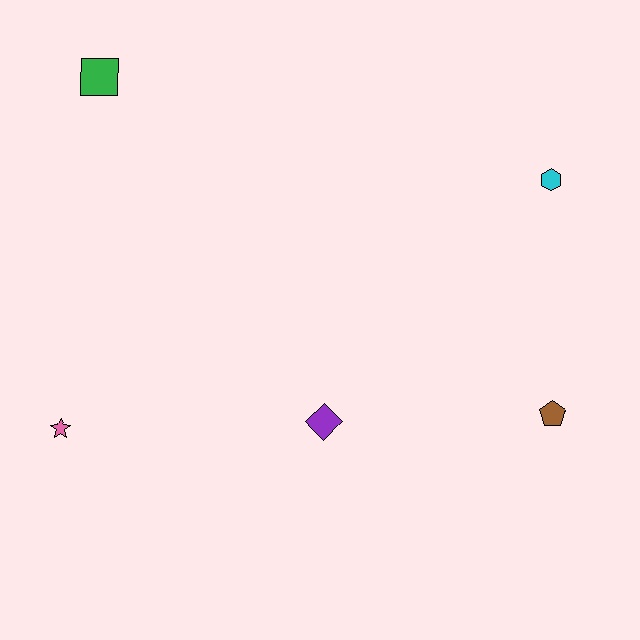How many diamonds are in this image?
There is 1 diamond.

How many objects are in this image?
There are 5 objects.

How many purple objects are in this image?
There is 1 purple object.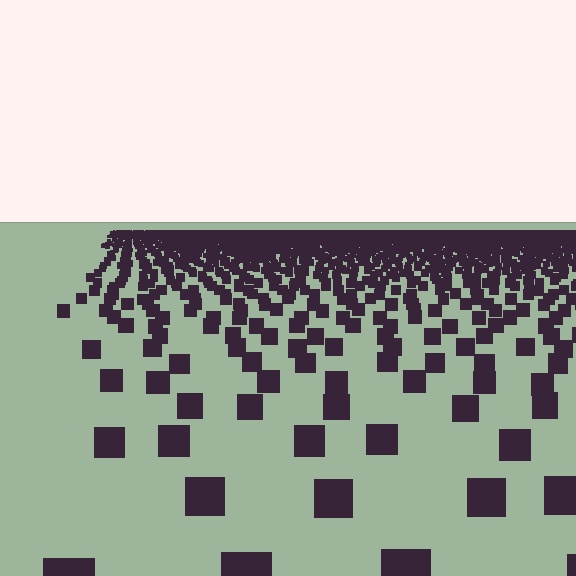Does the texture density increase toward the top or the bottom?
Density increases toward the top.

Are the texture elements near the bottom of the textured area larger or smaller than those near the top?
Larger. Near the bottom, elements are closer to the viewer and appear at a bigger on-screen size.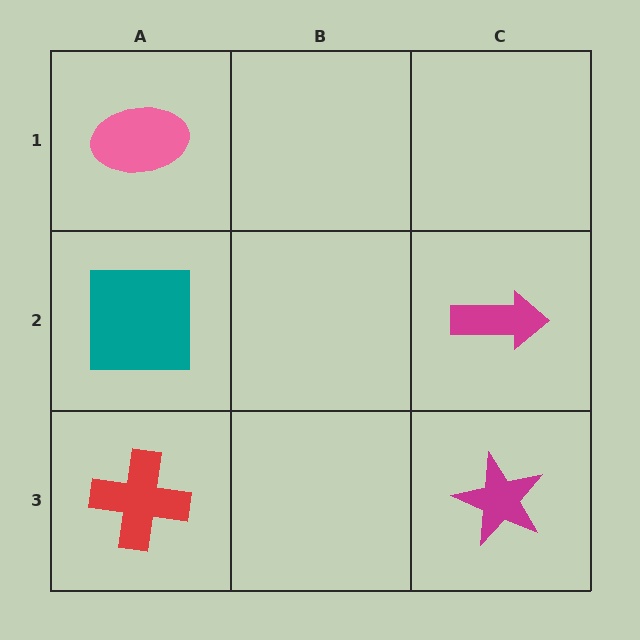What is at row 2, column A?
A teal square.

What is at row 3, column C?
A magenta star.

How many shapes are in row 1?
1 shape.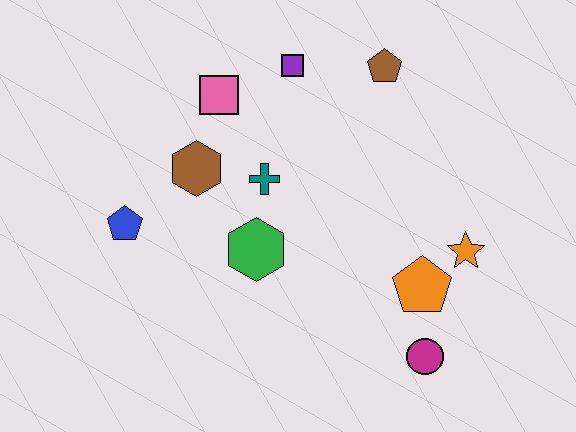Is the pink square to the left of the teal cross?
Yes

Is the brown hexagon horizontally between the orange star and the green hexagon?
No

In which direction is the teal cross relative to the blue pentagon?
The teal cross is to the right of the blue pentagon.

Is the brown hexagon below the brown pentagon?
Yes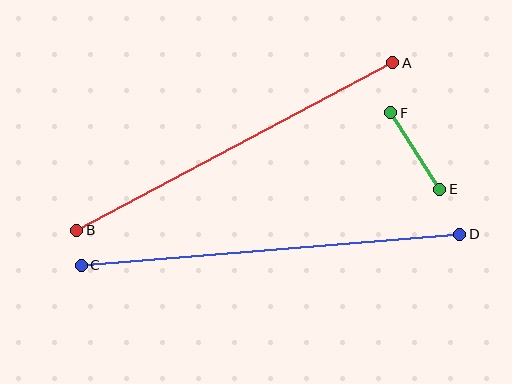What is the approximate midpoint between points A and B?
The midpoint is at approximately (235, 146) pixels.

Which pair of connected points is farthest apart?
Points C and D are farthest apart.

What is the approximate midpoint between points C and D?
The midpoint is at approximately (270, 250) pixels.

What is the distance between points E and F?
The distance is approximately 91 pixels.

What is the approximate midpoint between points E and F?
The midpoint is at approximately (415, 151) pixels.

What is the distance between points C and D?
The distance is approximately 380 pixels.